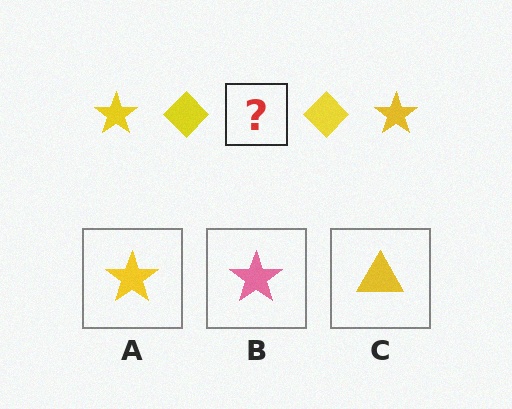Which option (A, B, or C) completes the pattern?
A.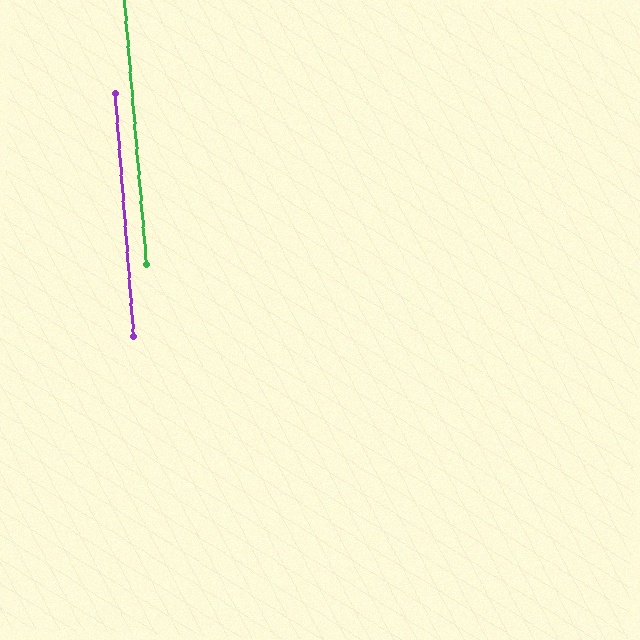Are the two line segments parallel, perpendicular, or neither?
Parallel — their directions differ by only 0.4°.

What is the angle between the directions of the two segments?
Approximately 0 degrees.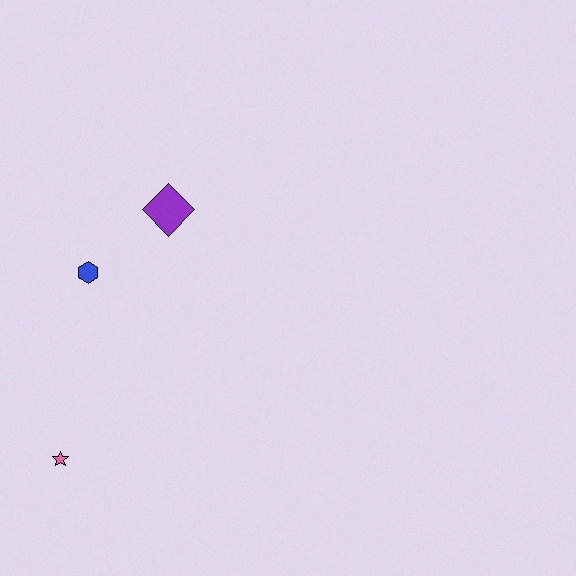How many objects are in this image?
There are 3 objects.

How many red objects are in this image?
There are no red objects.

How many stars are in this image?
There is 1 star.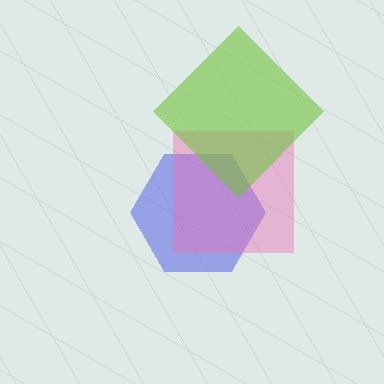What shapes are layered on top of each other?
The layered shapes are: a blue hexagon, a pink square, a lime diamond.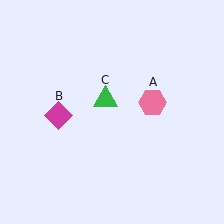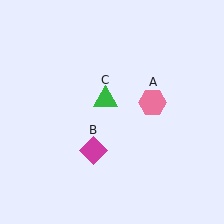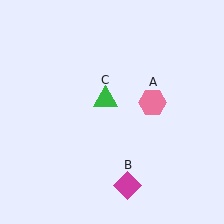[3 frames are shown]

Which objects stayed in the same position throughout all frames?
Pink hexagon (object A) and green triangle (object C) remained stationary.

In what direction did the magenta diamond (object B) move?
The magenta diamond (object B) moved down and to the right.